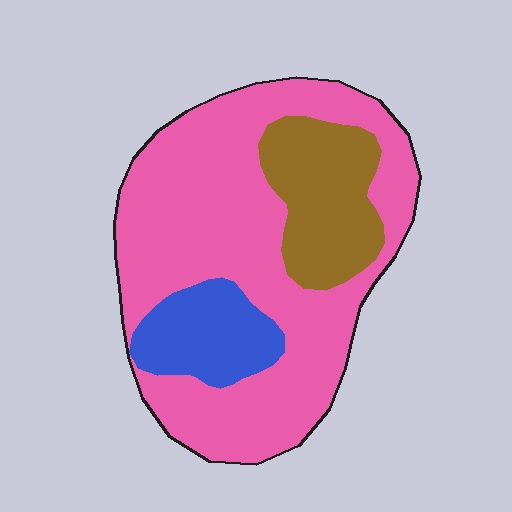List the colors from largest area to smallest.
From largest to smallest: pink, brown, blue.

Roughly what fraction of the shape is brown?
Brown takes up about one fifth (1/5) of the shape.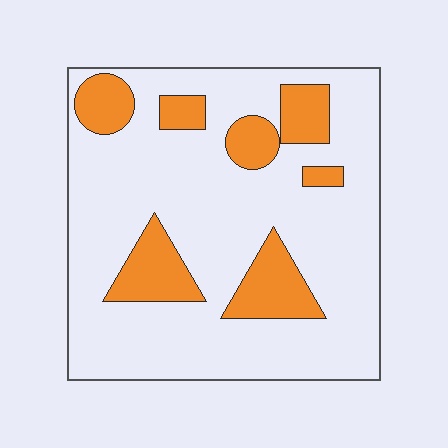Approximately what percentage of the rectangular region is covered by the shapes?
Approximately 20%.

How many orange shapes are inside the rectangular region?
7.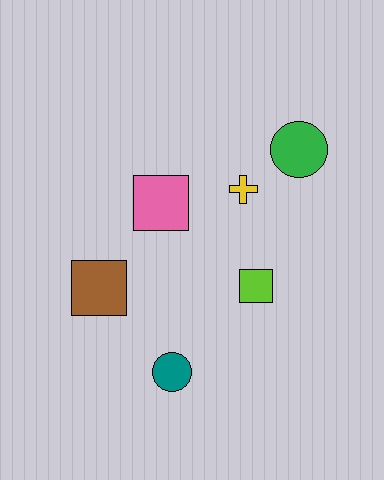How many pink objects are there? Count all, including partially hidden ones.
There is 1 pink object.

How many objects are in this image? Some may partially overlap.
There are 6 objects.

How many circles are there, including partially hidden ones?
There are 2 circles.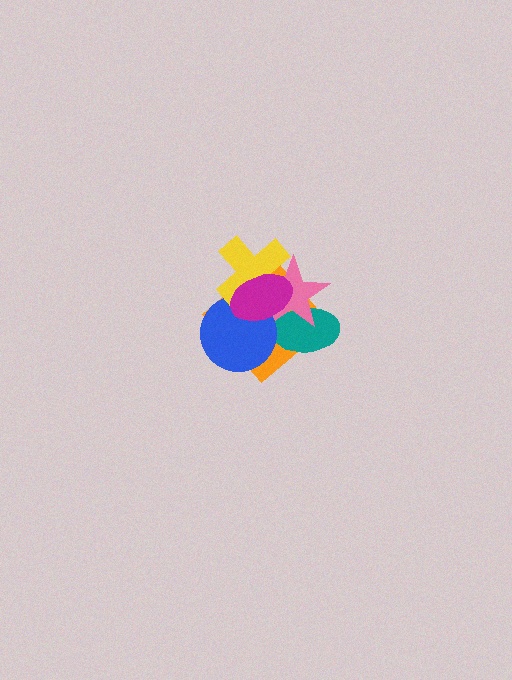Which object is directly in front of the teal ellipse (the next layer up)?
The pink star is directly in front of the teal ellipse.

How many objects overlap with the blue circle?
4 objects overlap with the blue circle.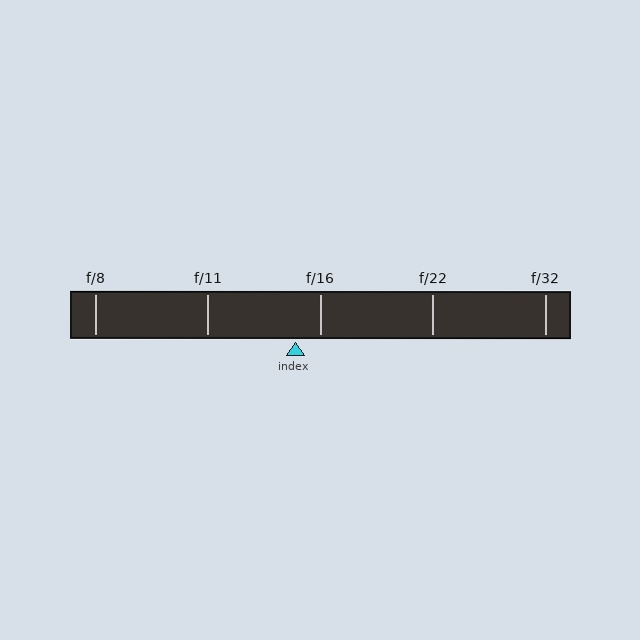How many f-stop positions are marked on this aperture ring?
There are 5 f-stop positions marked.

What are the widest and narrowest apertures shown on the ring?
The widest aperture shown is f/8 and the narrowest is f/32.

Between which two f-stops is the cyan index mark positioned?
The index mark is between f/11 and f/16.